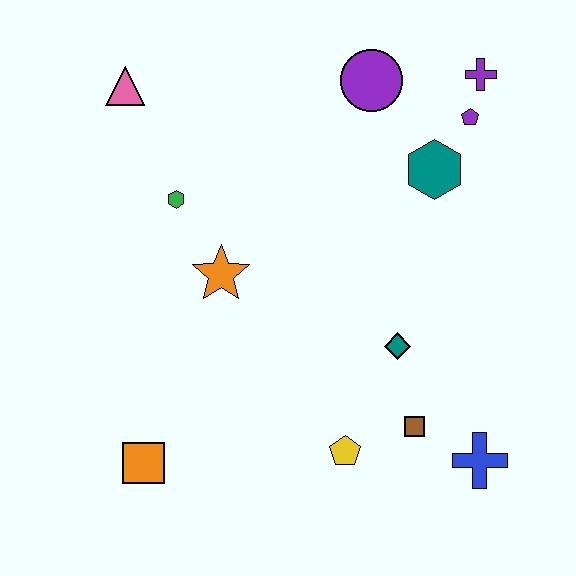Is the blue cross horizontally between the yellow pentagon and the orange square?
No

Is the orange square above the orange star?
No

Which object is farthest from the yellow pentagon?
The pink triangle is farthest from the yellow pentagon.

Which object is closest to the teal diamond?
The brown square is closest to the teal diamond.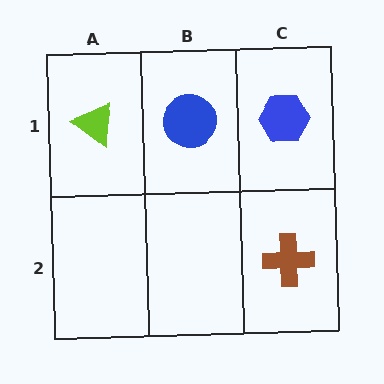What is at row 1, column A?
A lime triangle.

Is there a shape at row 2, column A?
No, that cell is empty.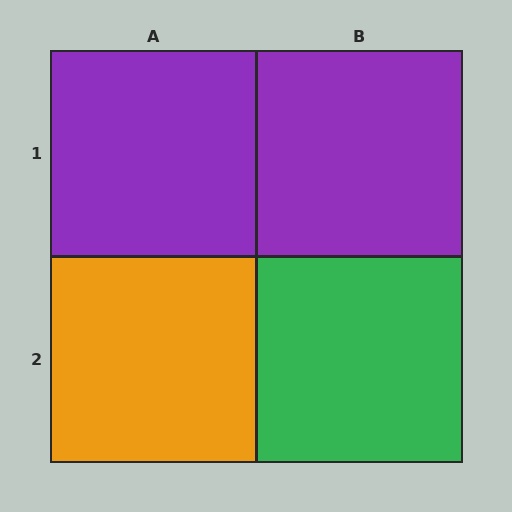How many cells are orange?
1 cell is orange.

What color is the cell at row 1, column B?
Purple.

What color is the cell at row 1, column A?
Purple.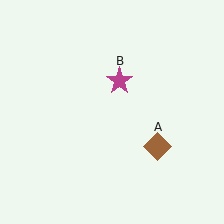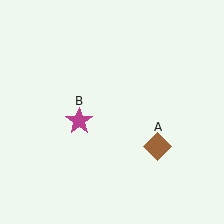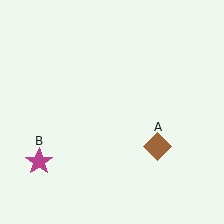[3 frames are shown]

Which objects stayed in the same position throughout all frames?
Brown diamond (object A) remained stationary.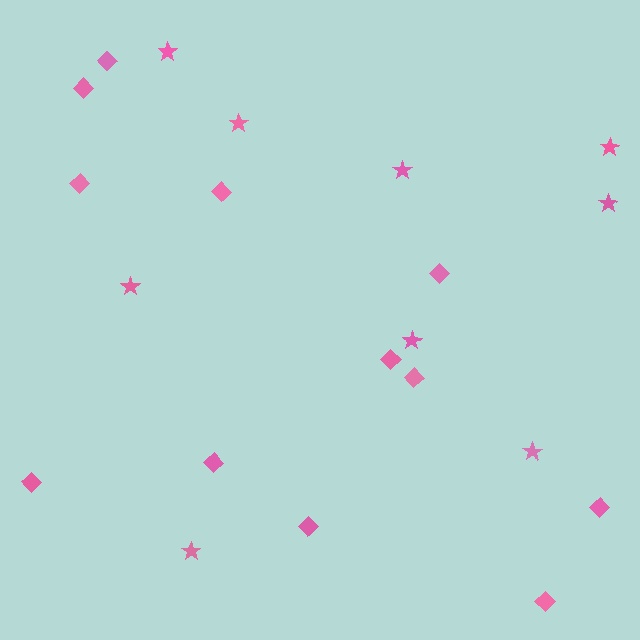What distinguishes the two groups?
There are 2 groups: one group of stars (9) and one group of diamonds (12).